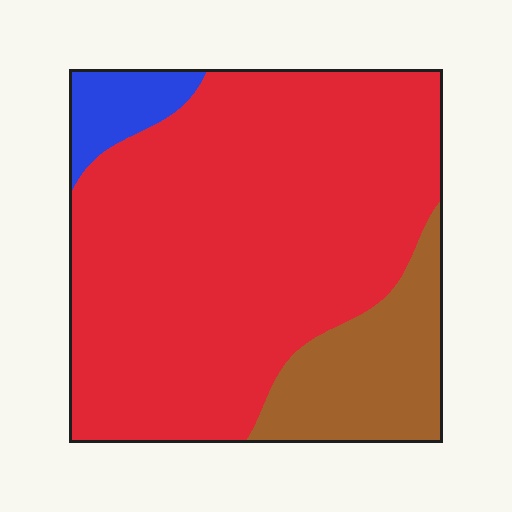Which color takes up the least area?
Blue, at roughly 5%.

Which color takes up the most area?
Red, at roughly 75%.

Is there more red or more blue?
Red.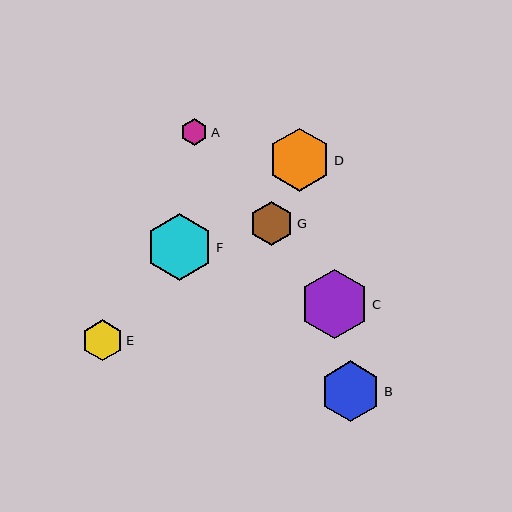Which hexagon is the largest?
Hexagon C is the largest with a size of approximately 69 pixels.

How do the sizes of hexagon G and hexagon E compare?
Hexagon G and hexagon E are approximately the same size.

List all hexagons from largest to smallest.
From largest to smallest: C, F, D, B, G, E, A.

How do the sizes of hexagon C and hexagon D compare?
Hexagon C and hexagon D are approximately the same size.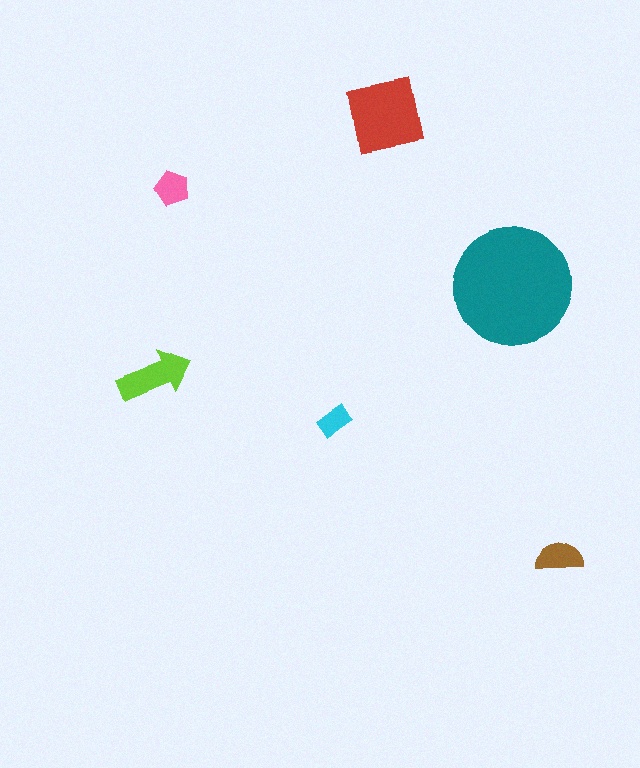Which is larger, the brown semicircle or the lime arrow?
The lime arrow.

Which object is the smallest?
The cyan rectangle.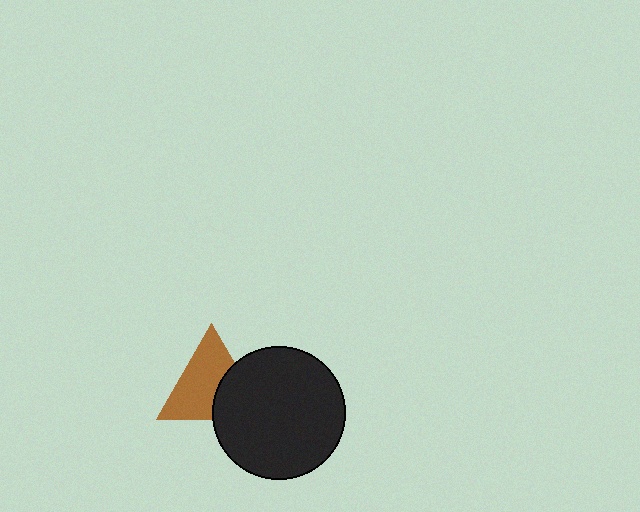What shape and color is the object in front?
The object in front is a black circle.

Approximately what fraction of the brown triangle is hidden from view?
Roughly 35% of the brown triangle is hidden behind the black circle.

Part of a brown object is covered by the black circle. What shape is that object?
It is a triangle.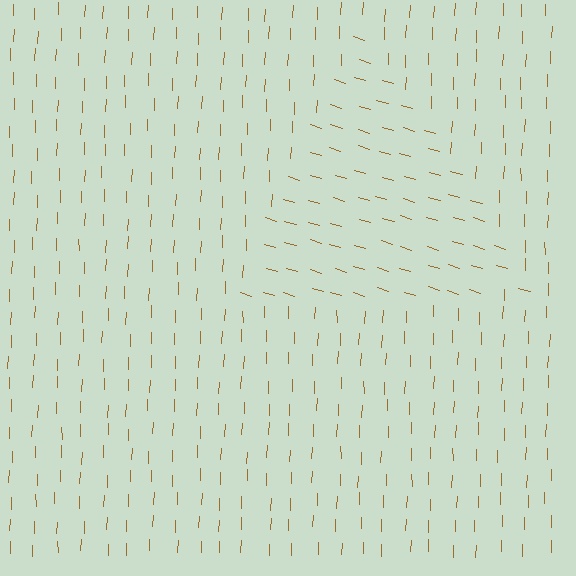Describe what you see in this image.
The image is filled with small brown line segments. A triangle region in the image has lines oriented differently from the surrounding lines, creating a visible texture boundary.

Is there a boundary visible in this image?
Yes, there is a texture boundary formed by a change in line orientation.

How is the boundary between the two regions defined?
The boundary is defined purely by a change in line orientation (approximately 75 degrees difference). All lines are the same color and thickness.